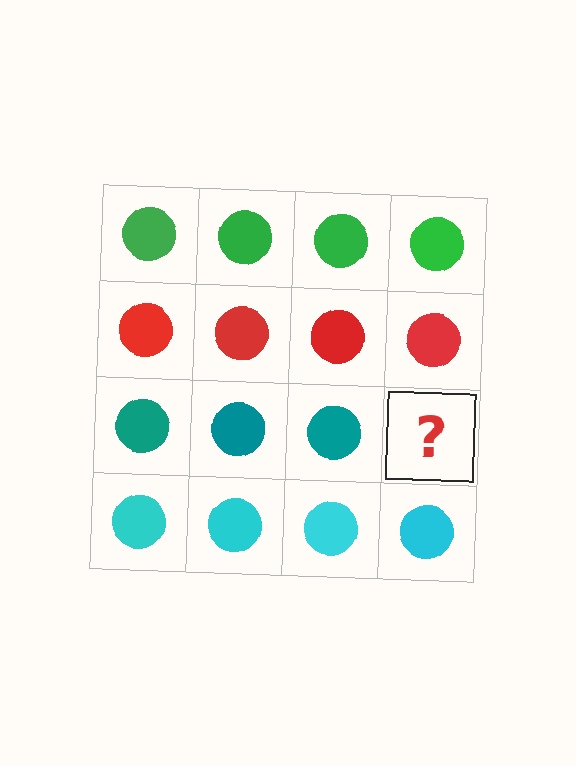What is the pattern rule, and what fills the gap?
The rule is that each row has a consistent color. The gap should be filled with a teal circle.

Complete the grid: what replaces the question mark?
The question mark should be replaced with a teal circle.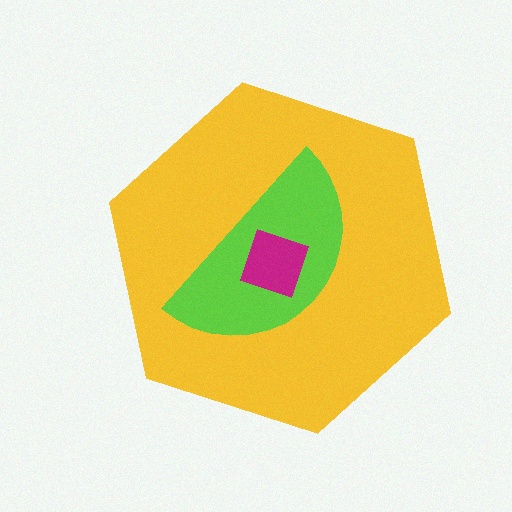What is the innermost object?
The magenta square.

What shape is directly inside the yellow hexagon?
The lime semicircle.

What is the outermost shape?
The yellow hexagon.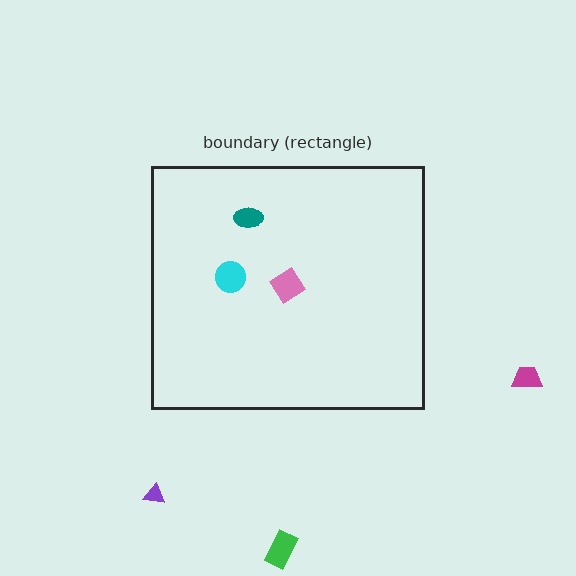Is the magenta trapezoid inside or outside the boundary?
Outside.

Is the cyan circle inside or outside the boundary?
Inside.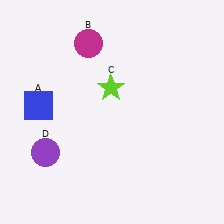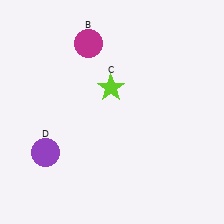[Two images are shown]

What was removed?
The blue square (A) was removed in Image 2.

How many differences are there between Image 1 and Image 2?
There is 1 difference between the two images.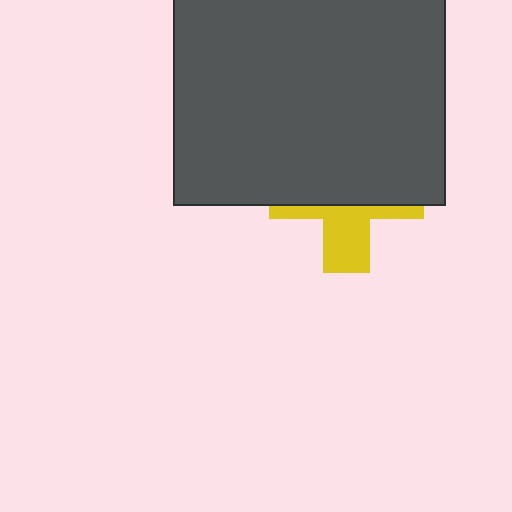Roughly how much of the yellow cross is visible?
A small part of it is visible (roughly 38%).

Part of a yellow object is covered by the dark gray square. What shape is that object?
It is a cross.